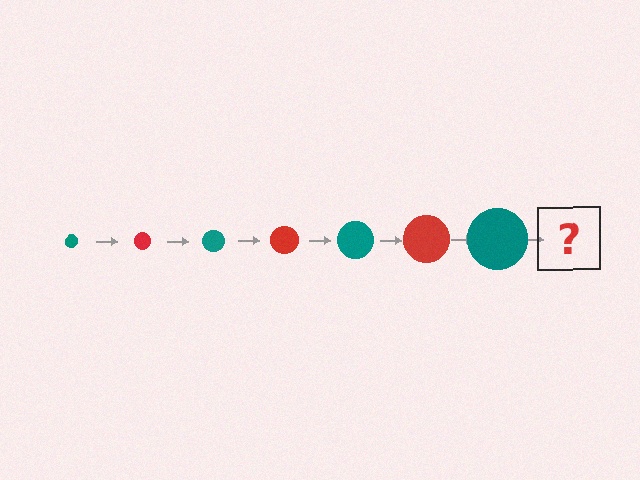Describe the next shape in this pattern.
It should be a red circle, larger than the previous one.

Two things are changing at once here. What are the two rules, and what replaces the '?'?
The two rules are that the circle grows larger each step and the color cycles through teal and red. The '?' should be a red circle, larger than the previous one.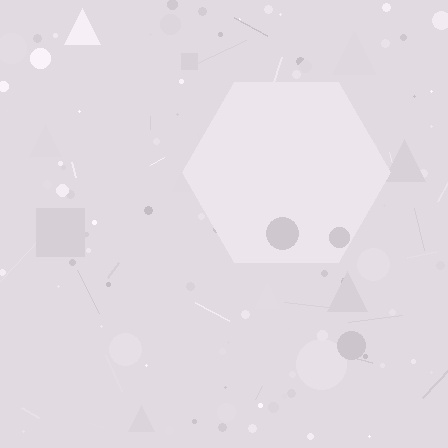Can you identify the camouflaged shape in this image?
The camouflaged shape is a hexagon.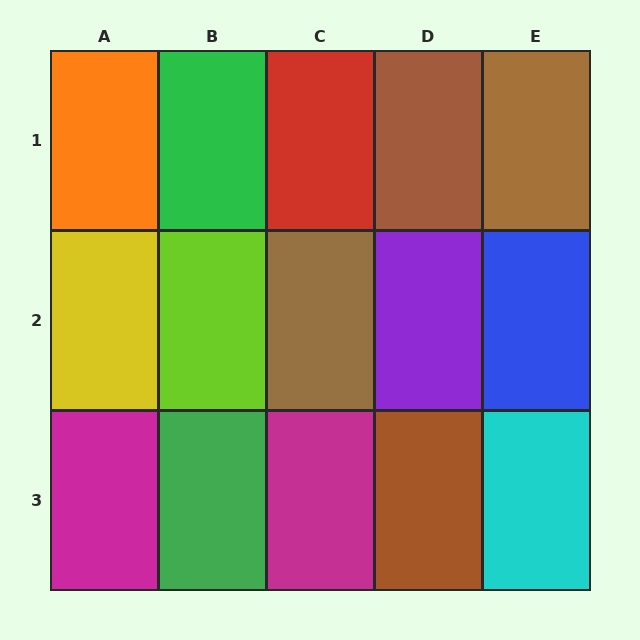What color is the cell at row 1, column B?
Green.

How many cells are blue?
1 cell is blue.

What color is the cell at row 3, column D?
Brown.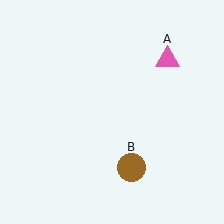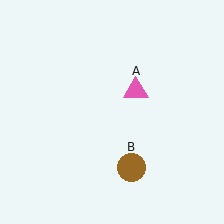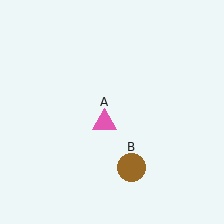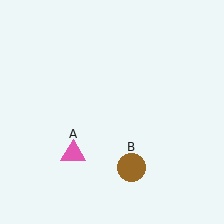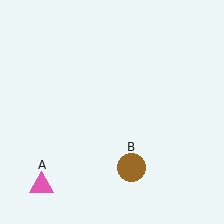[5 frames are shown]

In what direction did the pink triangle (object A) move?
The pink triangle (object A) moved down and to the left.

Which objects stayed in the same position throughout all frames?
Brown circle (object B) remained stationary.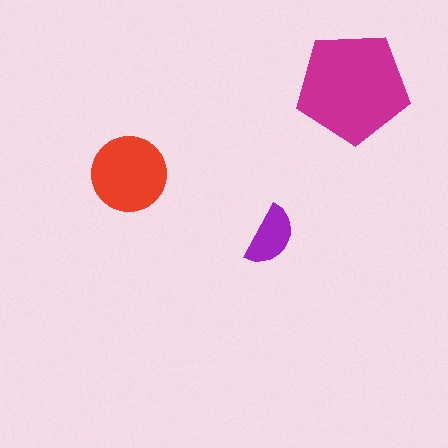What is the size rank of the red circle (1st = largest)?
2nd.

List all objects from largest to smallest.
The magenta pentagon, the red circle, the purple semicircle.